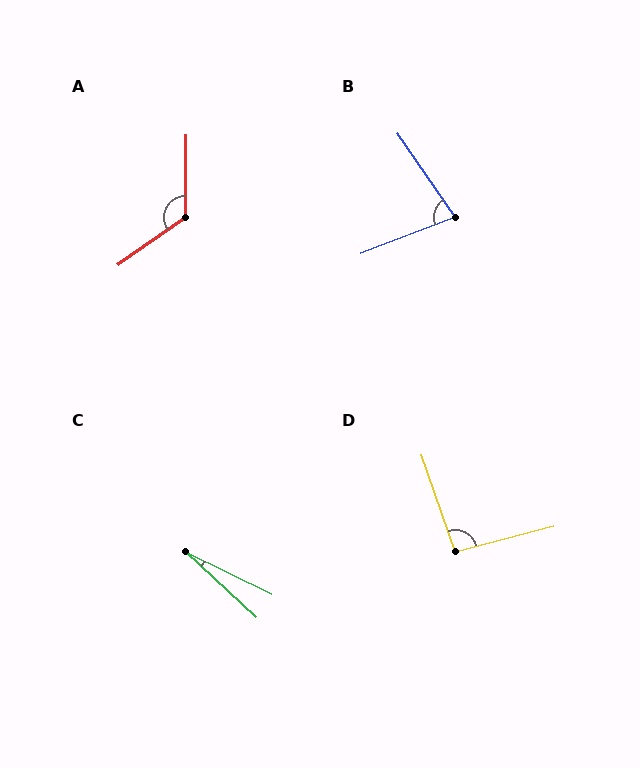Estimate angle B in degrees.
Approximately 76 degrees.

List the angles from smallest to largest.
C (17°), B (76°), D (94°), A (126°).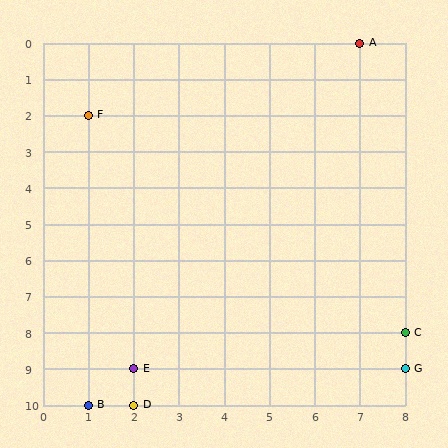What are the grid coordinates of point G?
Point G is at grid coordinates (8, 9).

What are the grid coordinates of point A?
Point A is at grid coordinates (7, 0).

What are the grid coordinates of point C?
Point C is at grid coordinates (8, 8).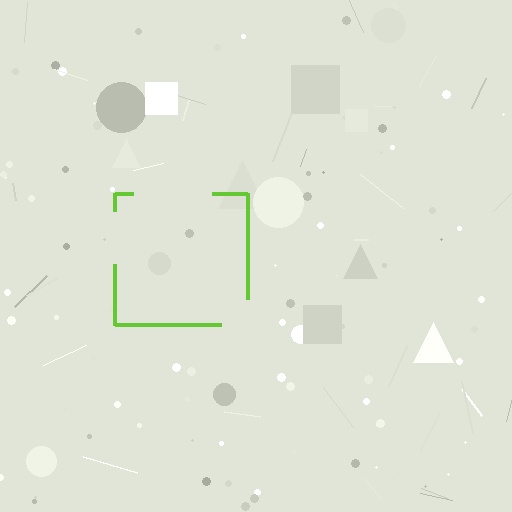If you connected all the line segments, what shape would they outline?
They would outline a square.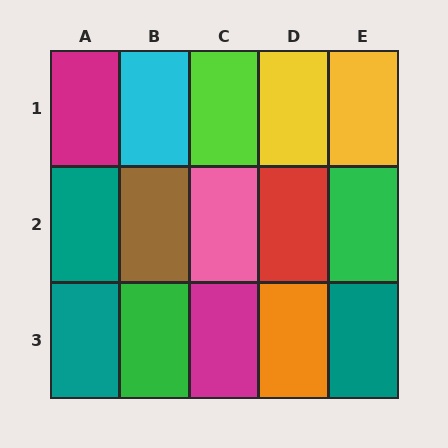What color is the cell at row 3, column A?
Teal.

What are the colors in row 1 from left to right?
Magenta, cyan, lime, yellow, yellow.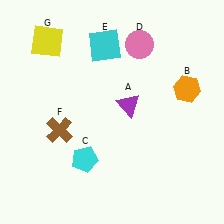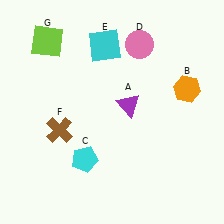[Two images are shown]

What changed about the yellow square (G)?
In Image 1, G is yellow. In Image 2, it changed to lime.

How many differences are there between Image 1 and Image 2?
There is 1 difference between the two images.